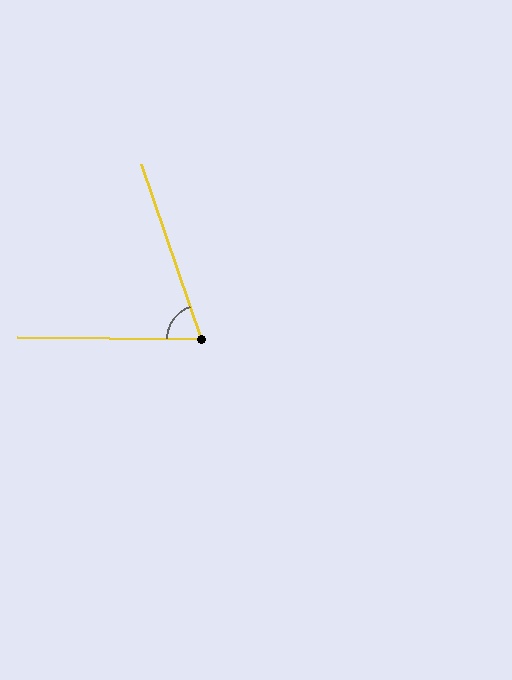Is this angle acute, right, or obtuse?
It is acute.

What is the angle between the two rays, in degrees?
Approximately 71 degrees.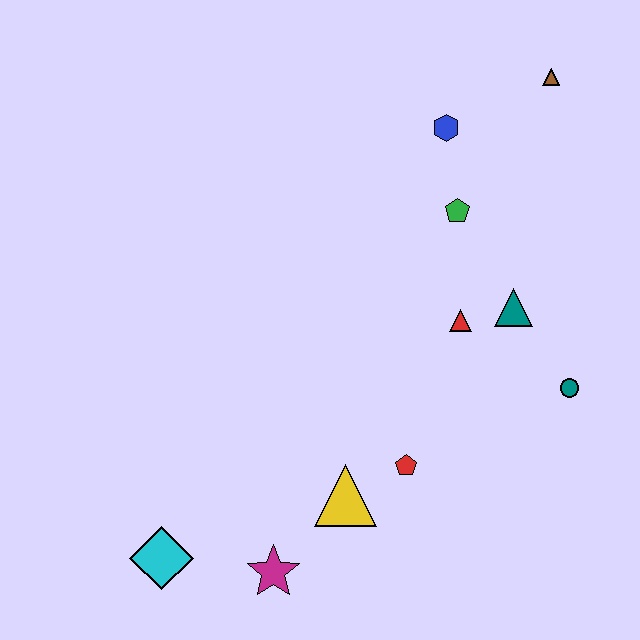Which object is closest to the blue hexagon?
The green pentagon is closest to the blue hexagon.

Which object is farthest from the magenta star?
The brown triangle is farthest from the magenta star.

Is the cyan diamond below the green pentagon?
Yes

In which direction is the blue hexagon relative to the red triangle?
The blue hexagon is above the red triangle.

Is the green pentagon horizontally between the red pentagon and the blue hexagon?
No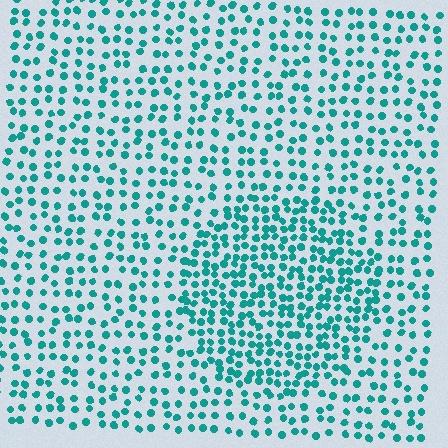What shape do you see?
I see a circle.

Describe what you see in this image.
The image contains small teal elements arranged at two different densities. A circle-shaped region is visible where the elements are more densely packed than the surrounding area.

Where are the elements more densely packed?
The elements are more densely packed inside the circle boundary.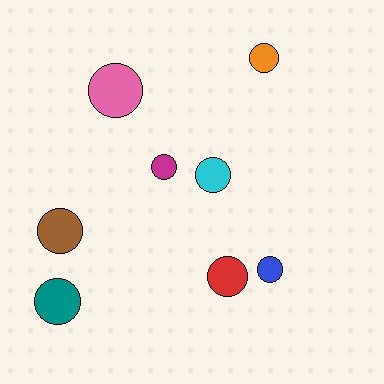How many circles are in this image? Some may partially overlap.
There are 8 circles.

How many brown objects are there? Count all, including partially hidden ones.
There is 1 brown object.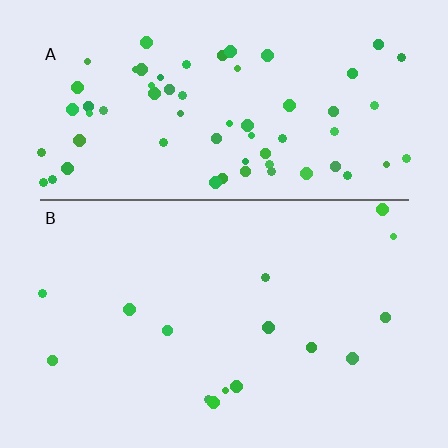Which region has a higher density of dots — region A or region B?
A (the top).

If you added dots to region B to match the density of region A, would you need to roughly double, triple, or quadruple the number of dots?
Approximately quadruple.